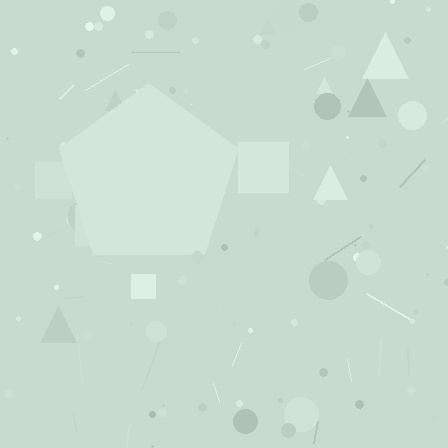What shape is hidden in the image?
A pentagon is hidden in the image.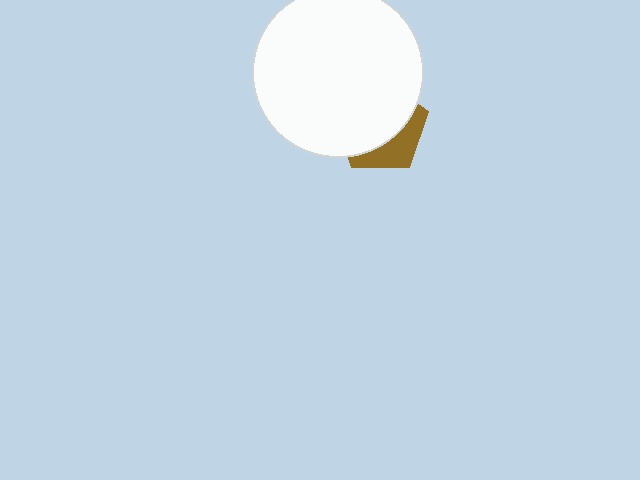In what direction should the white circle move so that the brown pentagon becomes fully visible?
The white circle should move toward the upper-left. That is the shortest direction to clear the overlap and leave the brown pentagon fully visible.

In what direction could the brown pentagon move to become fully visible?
The brown pentagon could move toward the lower-right. That would shift it out from behind the white circle entirely.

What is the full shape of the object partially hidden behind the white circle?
The partially hidden object is a brown pentagon.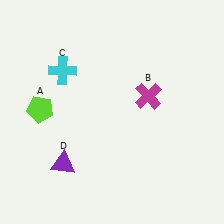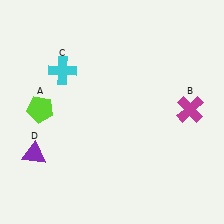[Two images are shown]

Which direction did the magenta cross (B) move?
The magenta cross (B) moved right.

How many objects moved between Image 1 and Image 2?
2 objects moved between the two images.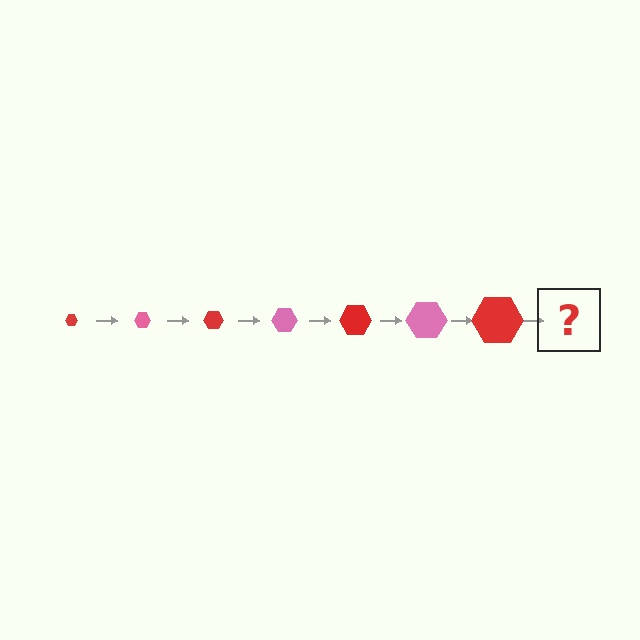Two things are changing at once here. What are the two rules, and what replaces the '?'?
The two rules are that the hexagon grows larger each step and the color cycles through red and pink. The '?' should be a pink hexagon, larger than the previous one.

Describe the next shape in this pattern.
It should be a pink hexagon, larger than the previous one.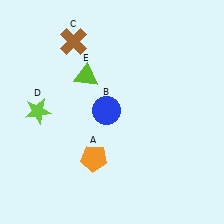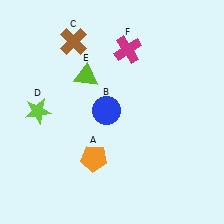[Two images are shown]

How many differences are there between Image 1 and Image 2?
There is 1 difference between the two images.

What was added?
A magenta cross (F) was added in Image 2.